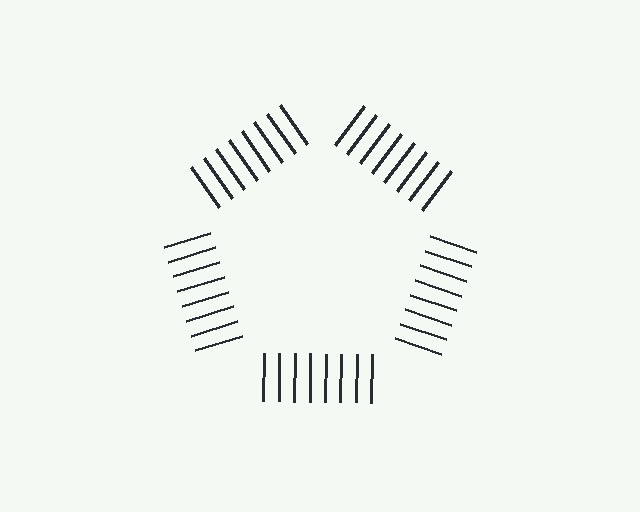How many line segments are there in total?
40 — 8 along each of the 5 edges.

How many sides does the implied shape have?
5 sides — the line-ends trace a pentagon.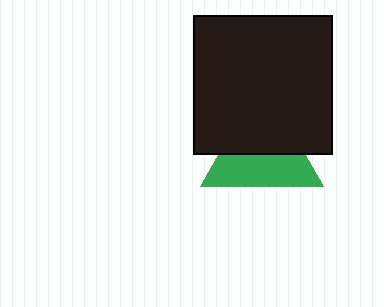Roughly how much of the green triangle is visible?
About half of it is visible (roughly 50%).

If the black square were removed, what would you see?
You would see the complete green triangle.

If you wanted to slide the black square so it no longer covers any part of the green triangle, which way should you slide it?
Slide it up — that is the most direct way to separate the two shapes.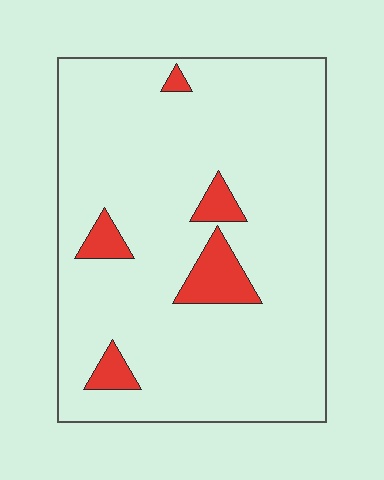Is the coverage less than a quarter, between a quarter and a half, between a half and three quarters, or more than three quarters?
Less than a quarter.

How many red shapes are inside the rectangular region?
5.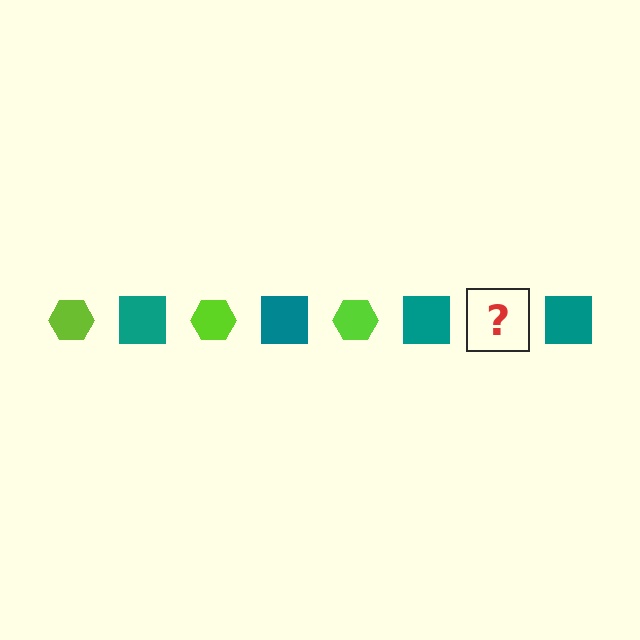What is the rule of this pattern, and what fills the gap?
The rule is that the pattern alternates between lime hexagon and teal square. The gap should be filled with a lime hexagon.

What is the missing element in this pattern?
The missing element is a lime hexagon.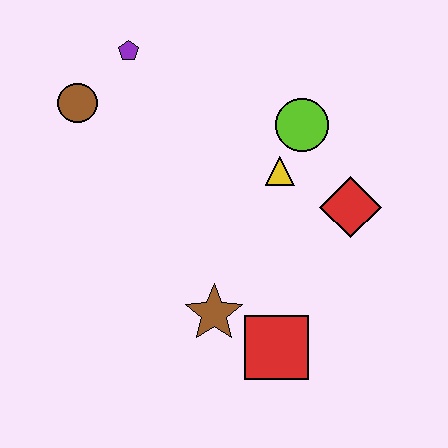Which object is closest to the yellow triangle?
The lime circle is closest to the yellow triangle.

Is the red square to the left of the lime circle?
Yes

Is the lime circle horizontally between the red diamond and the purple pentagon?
Yes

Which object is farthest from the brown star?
The purple pentagon is farthest from the brown star.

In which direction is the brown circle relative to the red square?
The brown circle is above the red square.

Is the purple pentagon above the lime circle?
Yes